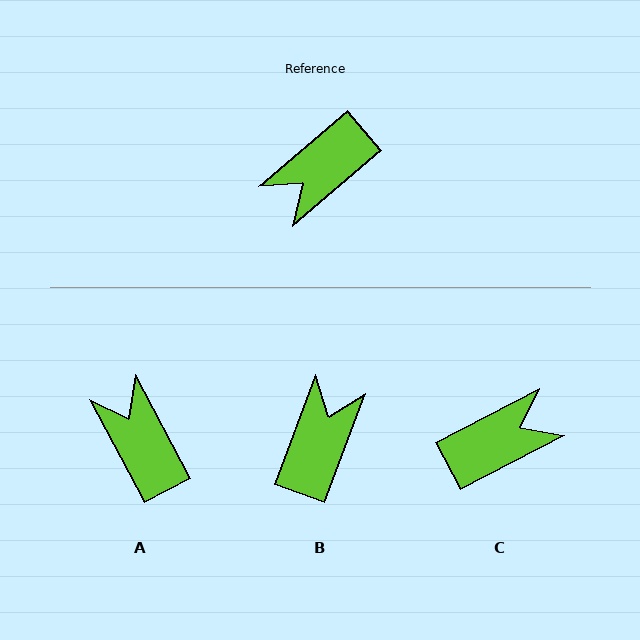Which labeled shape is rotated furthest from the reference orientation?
C, about 167 degrees away.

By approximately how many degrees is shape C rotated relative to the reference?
Approximately 167 degrees counter-clockwise.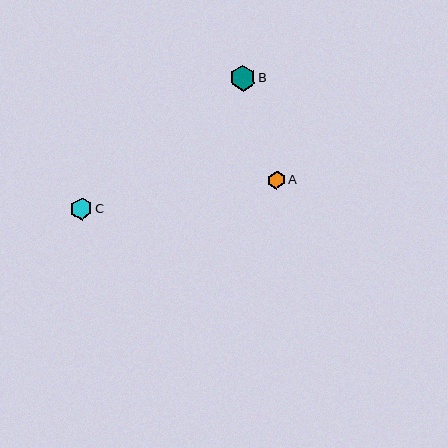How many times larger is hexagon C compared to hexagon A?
Hexagon C is approximately 1.3 times the size of hexagon A.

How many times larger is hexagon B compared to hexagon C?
Hexagon B is approximately 1.2 times the size of hexagon C.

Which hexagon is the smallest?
Hexagon A is the smallest with a size of approximately 17 pixels.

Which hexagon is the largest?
Hexagon B is the largest with a size of approximately 25 pixels.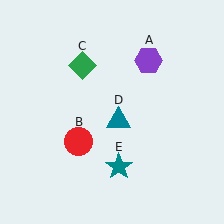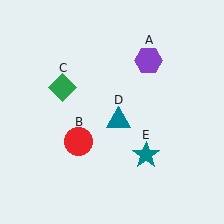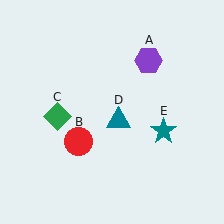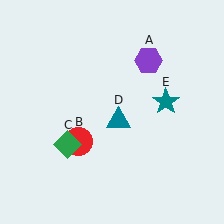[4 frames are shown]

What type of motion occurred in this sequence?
The green diamond (object C), teal star (object E) rotated counterclockwise around the center of the scene.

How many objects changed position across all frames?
2 objects changed position: green diamond (object C), teal star (object E).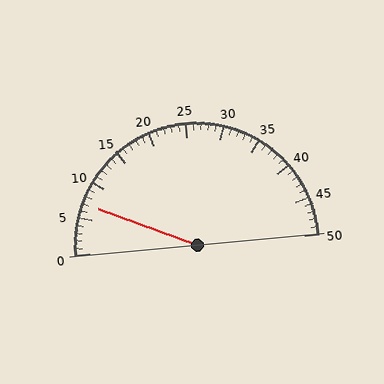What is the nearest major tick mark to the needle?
The nearest major tick mark is 5.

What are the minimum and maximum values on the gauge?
The gauge ranges from 0 to 50.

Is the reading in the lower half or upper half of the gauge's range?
The reading is in the lower half of the range (0 to 50).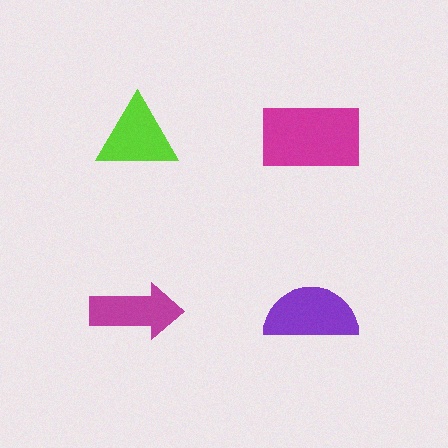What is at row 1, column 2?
A magenta rectangle.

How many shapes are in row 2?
2 shapes.